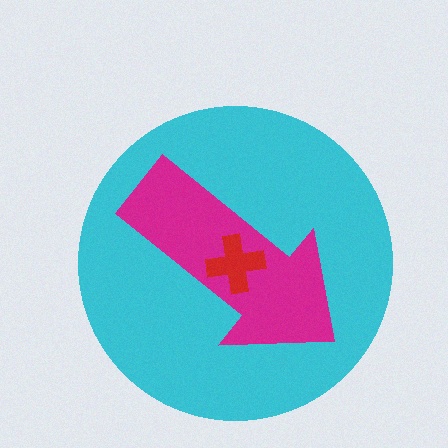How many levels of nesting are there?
3.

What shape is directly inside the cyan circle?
The magenta arrow.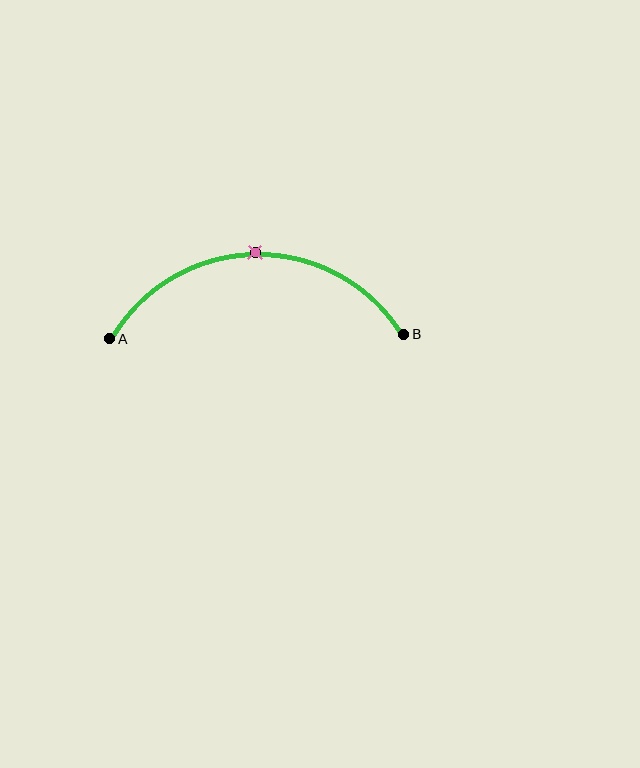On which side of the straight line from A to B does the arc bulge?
The arc bulges above the straight line connecting A and B.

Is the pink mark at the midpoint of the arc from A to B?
Yes. The pink mark lies on the arc at equal arc-length from both A and B — it is the arc midpoint.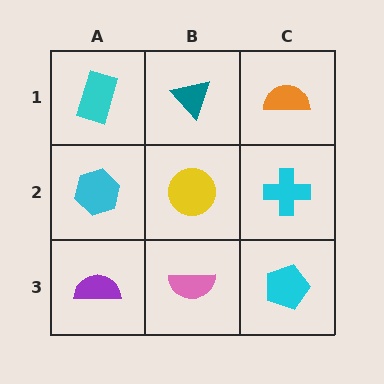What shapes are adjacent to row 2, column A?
A cyan rectangle (row 1, column A), a purple semicircle (row 3, column A), a yellow circle (row 2, column B).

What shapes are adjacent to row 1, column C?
A cyan cross (row 2, column C), a teal triangle (row 1, column B).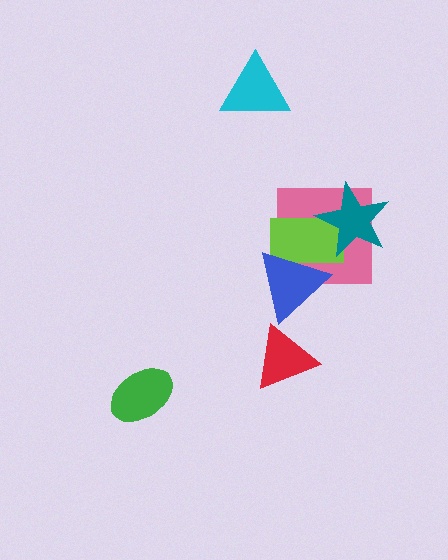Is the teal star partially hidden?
No, no other shape covers it.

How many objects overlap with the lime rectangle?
3 objects overlap with the lime rectangle.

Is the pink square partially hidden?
Yes, it is partially covered by another shape.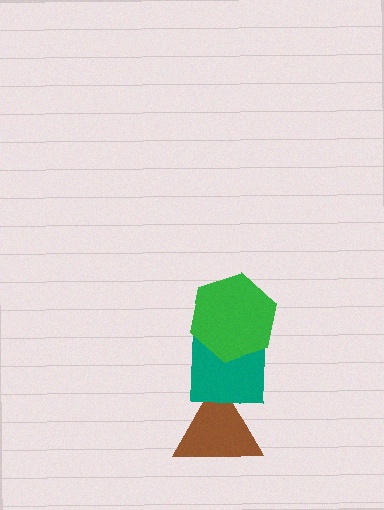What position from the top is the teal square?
The teal square is 2nd from the top.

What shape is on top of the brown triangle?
The teal square is on top of the brown triangle.